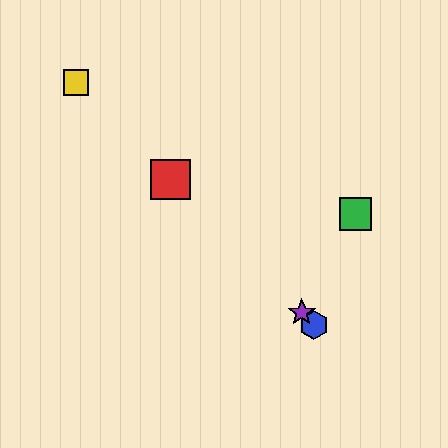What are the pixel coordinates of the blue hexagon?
The blue hexagon is at (314, 325).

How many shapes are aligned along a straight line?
4 shapes (the red square, the blue hexagon, the yellow square, the purple star) are aligned along a straight line.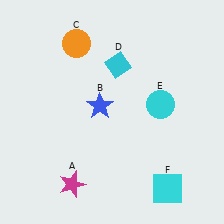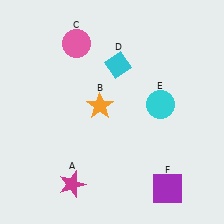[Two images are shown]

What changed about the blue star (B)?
In Image 1, B is blue. In Image 2, it changed to orange.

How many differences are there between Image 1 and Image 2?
There are 3 differences between the two images.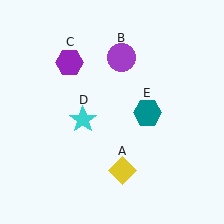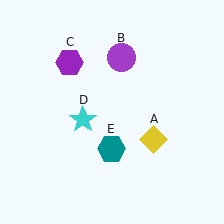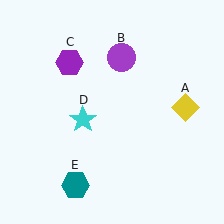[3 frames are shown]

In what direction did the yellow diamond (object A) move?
The yellow diamond (object A) moved up and to the right.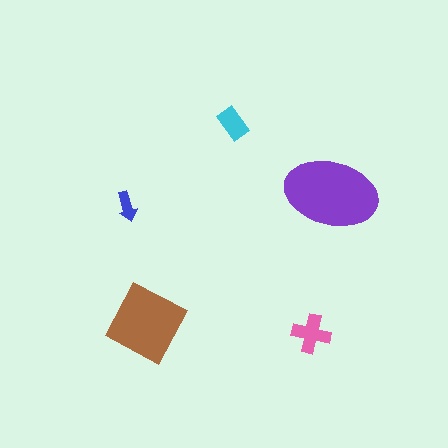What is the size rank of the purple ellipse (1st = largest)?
1st.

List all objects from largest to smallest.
The purple ellipse, the brown square, the pink cross, the cyan rectangle, the blue arrow.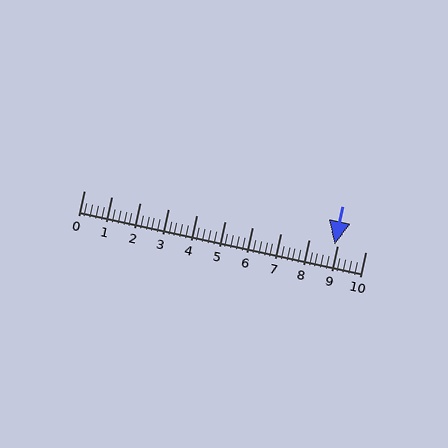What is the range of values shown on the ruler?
The ruler shows values from 0 to 10.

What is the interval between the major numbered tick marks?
The major tick marks are spaced 1 units apart.